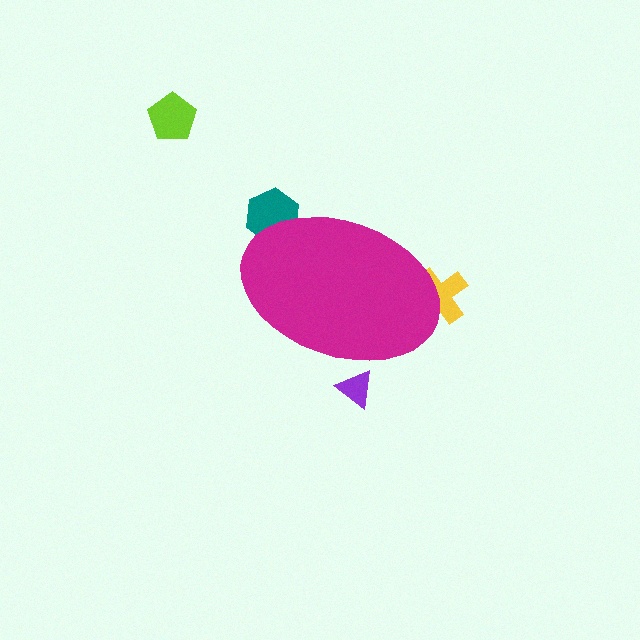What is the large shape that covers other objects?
A magenta ellipse.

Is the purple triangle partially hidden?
Yes, the purple triangle is partially hidden behind the magenta ellipse.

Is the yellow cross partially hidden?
Yes, the yellow cross is partially hidden behind the magenta ellipse.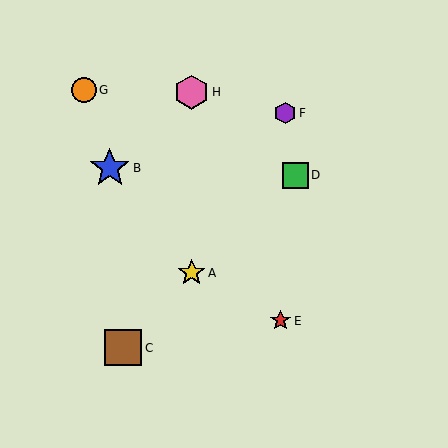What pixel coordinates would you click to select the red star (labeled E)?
Click at (281, 321) to select the red star E.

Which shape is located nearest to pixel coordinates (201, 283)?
The yellow star (labeled A) at (192, 273) is nearest to that location.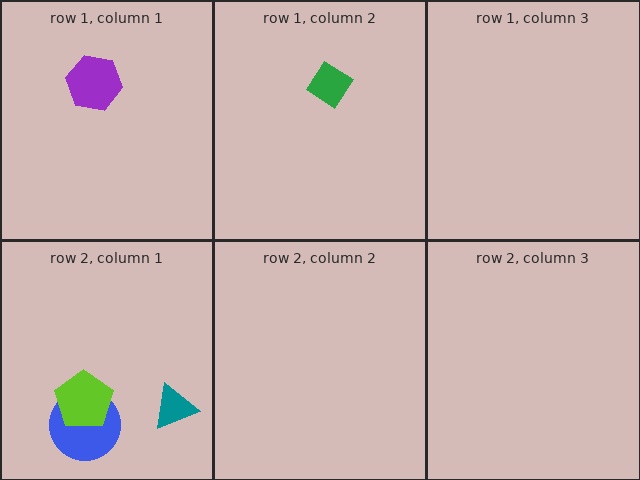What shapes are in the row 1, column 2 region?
The green diamond.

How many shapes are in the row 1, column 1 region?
1.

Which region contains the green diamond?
The row 1, column 2 region.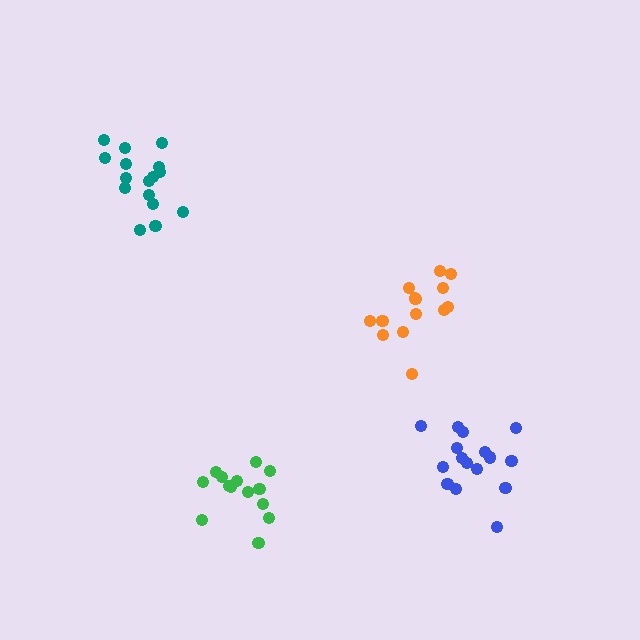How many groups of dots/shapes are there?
There are 4 groups.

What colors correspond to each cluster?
The clusters are colored: orange, blue, green, teal.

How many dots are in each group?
Group 1: 14 dots, Group 2: 17 dots, Group 3: 14 dots, Group 4: 16 dots (61 total).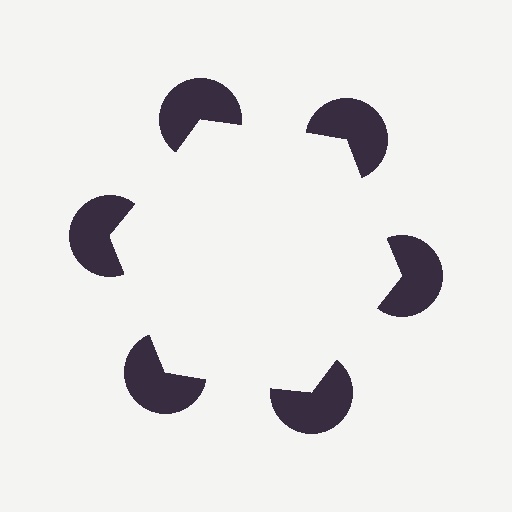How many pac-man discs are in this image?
There are 6 — one at each vertex of the illusory hexagon.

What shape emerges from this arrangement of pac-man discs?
An illusory hexagon — its edges are inferred from the aligned wedge cuts in the pac-man discs, not physically drawn.